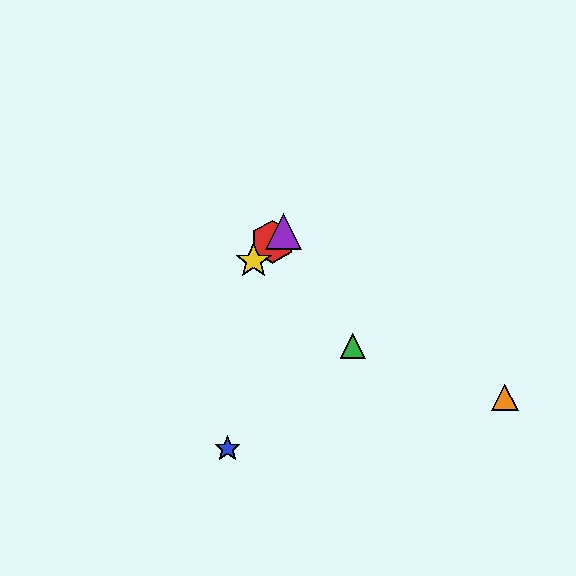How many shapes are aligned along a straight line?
3 shapes (the red hexagon, the yellow star, the purple triangle) are aligned along a straight line.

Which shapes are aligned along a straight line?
The red hexagon, the yellow star, the purple triangle are aligned along a straight line.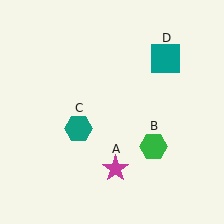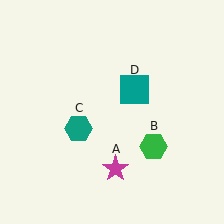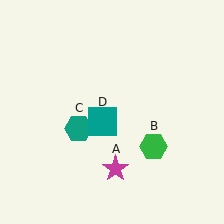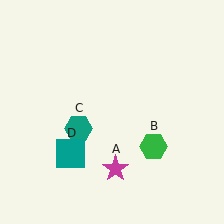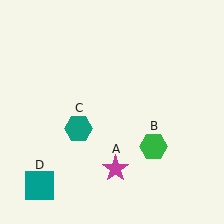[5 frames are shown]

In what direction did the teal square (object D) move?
The teal square (object D) moved down and to the left.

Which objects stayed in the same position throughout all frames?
Magenta star (object A) and green hexagon (object B) and teal hexagon (object C) remained stationary.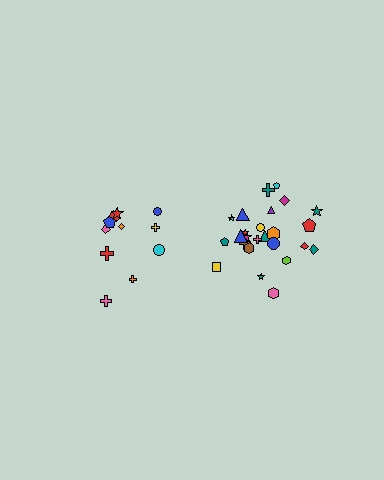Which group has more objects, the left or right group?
The right group.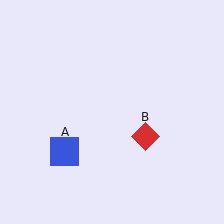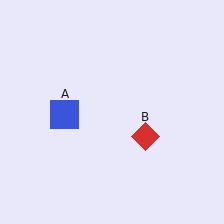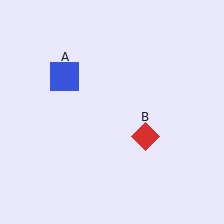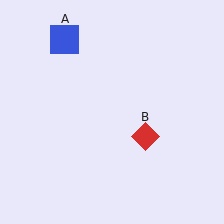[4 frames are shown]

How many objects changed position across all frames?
1 object changed position: blue square (object A).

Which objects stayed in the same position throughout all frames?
Red diamond (object B) remained stationary.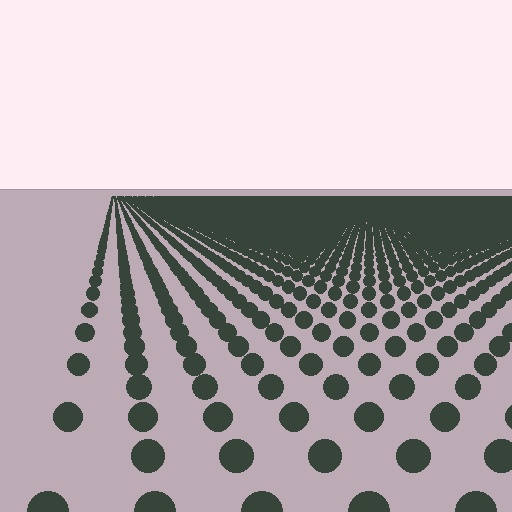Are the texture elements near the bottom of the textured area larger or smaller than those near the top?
Larger. Near the bottom, elements are closer to the viewer and appear at a bigger on-screen size.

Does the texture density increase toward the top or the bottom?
Density increases toward the top.